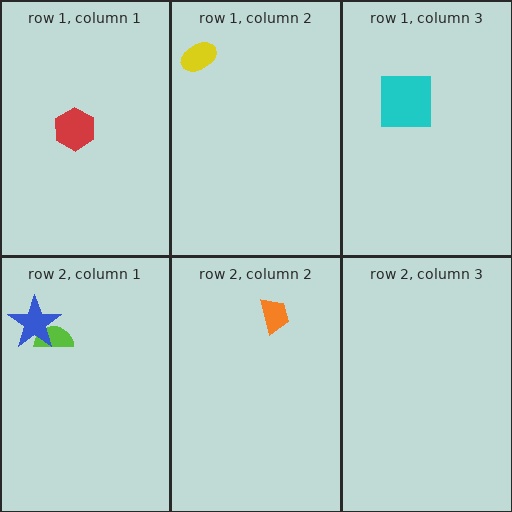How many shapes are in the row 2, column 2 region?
1.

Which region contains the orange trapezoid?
The row 2, column 2 region.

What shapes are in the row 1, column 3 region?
The cyan square.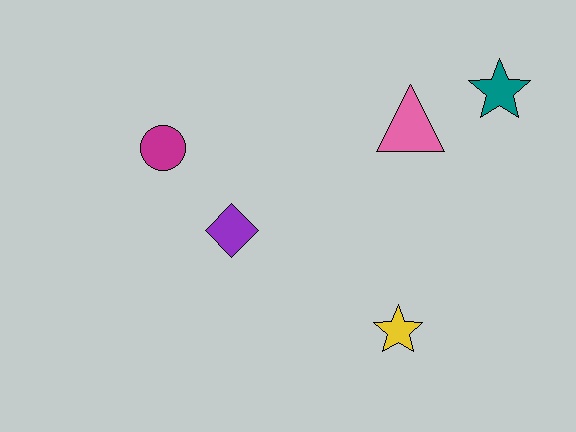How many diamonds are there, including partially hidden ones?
There is 1 diamond.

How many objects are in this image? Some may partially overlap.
There are 5 objects.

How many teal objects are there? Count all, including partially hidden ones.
There is 1 teal object.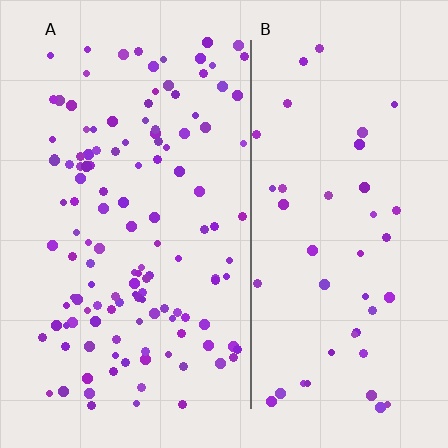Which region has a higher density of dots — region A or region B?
A (the left).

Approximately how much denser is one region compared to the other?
Approximately 2.9× — region A over region B.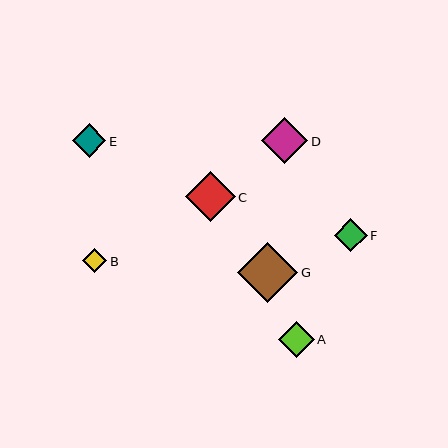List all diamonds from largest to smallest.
From largest to smallest: G, C, D, A, E, F, B.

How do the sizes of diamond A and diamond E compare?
Diamond A and diamond E are approximately the same size.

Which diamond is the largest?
Diamond G is the largest with a size of approximately 61 pixels.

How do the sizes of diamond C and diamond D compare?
Diamond C and diamond D are approximately the same size.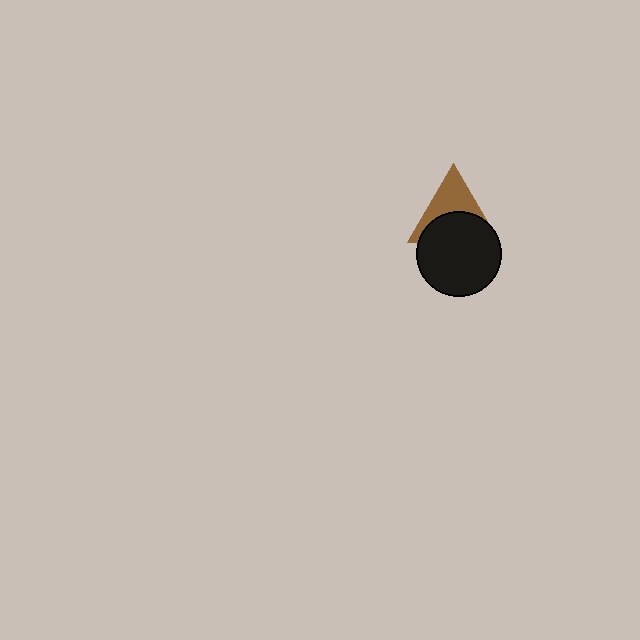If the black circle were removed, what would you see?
You would see the complete brown triangle.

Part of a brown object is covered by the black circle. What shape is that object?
It is a triangle.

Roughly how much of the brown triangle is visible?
About half of it is visible (roughly 48%).